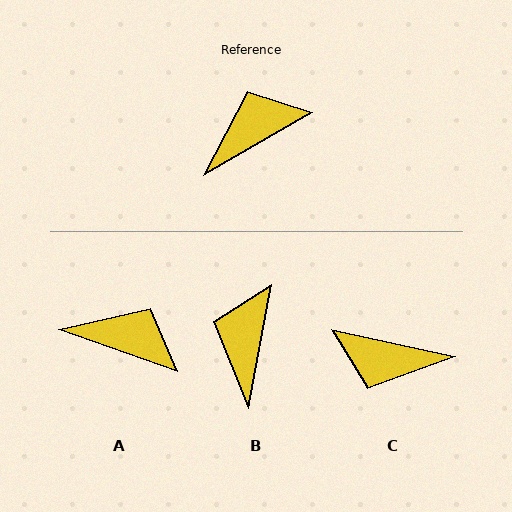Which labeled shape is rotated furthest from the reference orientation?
C, about 138 degrees away.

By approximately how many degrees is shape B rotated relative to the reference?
Approximately 49 degrees counter-clockwise.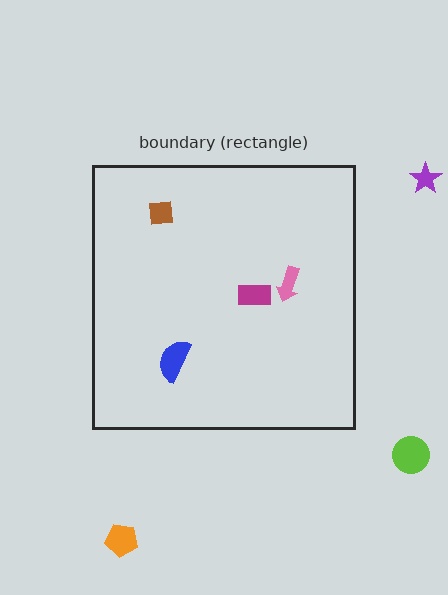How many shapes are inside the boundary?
4 inside, 3 outside.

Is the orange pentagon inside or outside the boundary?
Outside.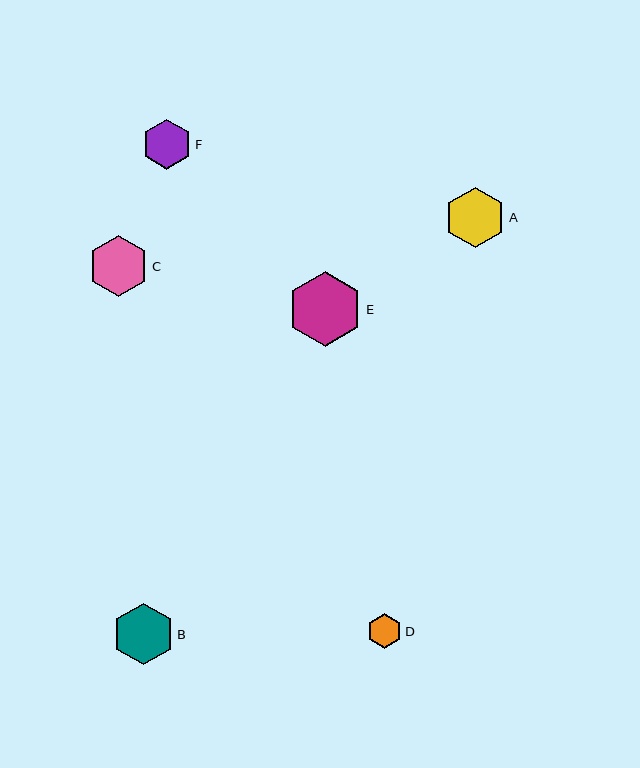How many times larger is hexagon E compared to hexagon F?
Hexagon E is approximately 1.5 times the size of hexagon F.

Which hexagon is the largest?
Hexagon E is the largest with a size of approximately 75 pixels.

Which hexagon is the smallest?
Hexagon D is the smallest with a size of approximately 35 pixels.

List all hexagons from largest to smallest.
From largest to smallest: E, B, A, C, F, D.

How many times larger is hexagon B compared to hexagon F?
Hexagon B is approximately 1.2 times the size of hexagon F.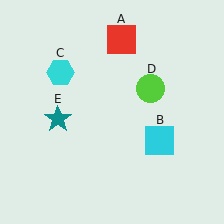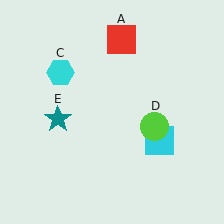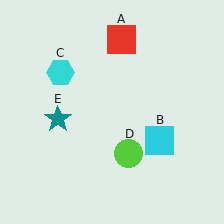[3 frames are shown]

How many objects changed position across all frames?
1 object changed position: lime circle (object D).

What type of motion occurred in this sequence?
The lime circle (object D) rotated clockwise around the center of the scene.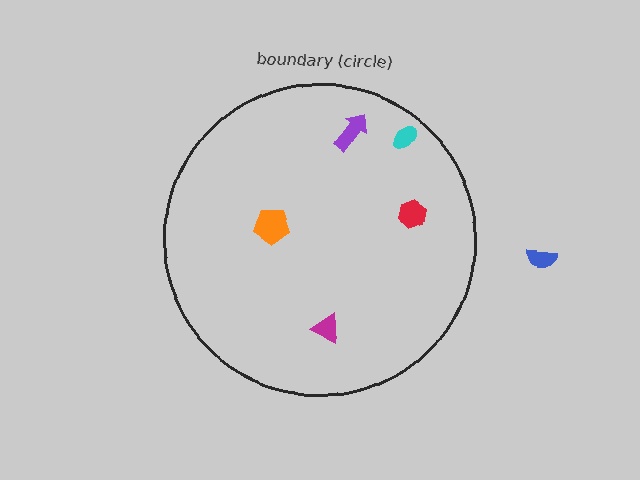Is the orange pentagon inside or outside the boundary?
Inside.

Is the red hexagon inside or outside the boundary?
Inside.